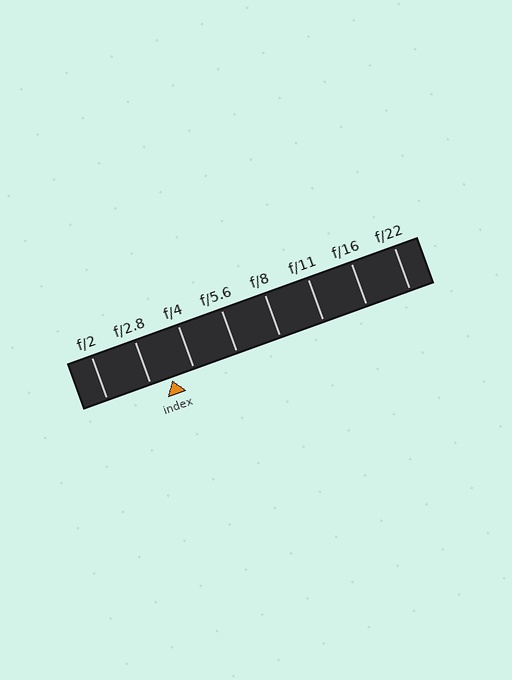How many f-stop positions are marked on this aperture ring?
There are 8 f-stop positions marked.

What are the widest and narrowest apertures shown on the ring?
The widest aperture shown is f/2 and the narrowest is f/22.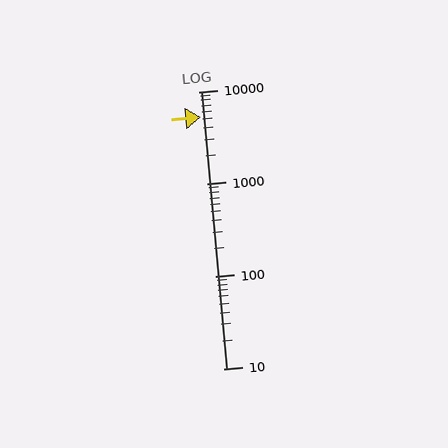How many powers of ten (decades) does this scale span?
The scale spans 3 decades, from 10 to 10000.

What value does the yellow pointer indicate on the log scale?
The pointer indicates approximately 5300.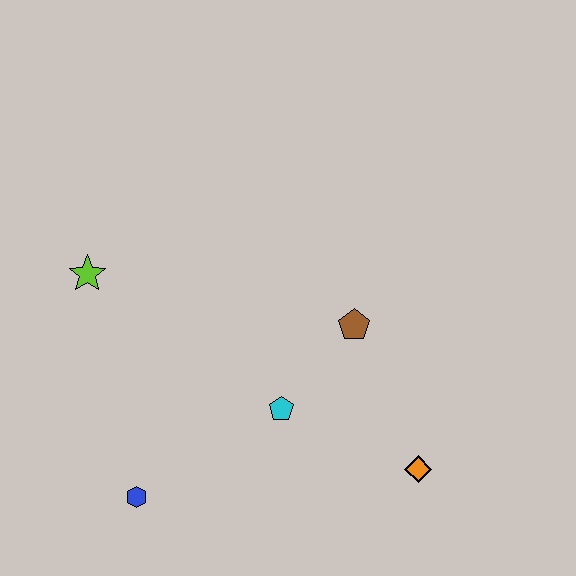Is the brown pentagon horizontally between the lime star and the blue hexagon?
No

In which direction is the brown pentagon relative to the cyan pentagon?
The brown pentagon is above the cyan pentagon.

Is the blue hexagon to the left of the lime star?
No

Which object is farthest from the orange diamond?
The lime star is farthest from the orange diamond.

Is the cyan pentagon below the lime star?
Yes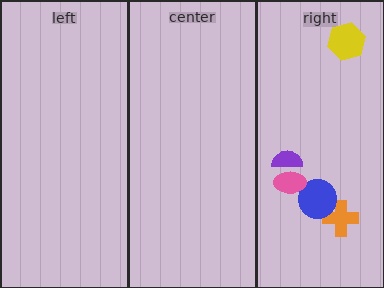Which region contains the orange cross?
The right region.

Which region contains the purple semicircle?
The right region.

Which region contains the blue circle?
The right region.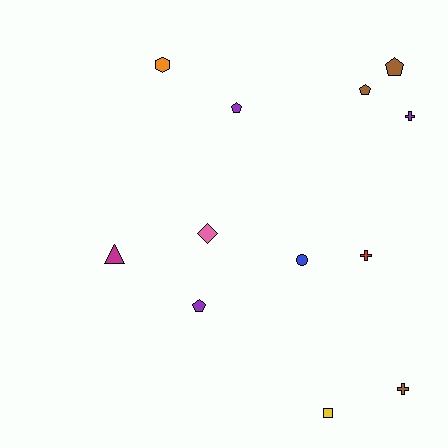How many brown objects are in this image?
There are 3 brown objects.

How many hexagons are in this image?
There is 1 hexagon.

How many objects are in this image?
There are 12 objects.